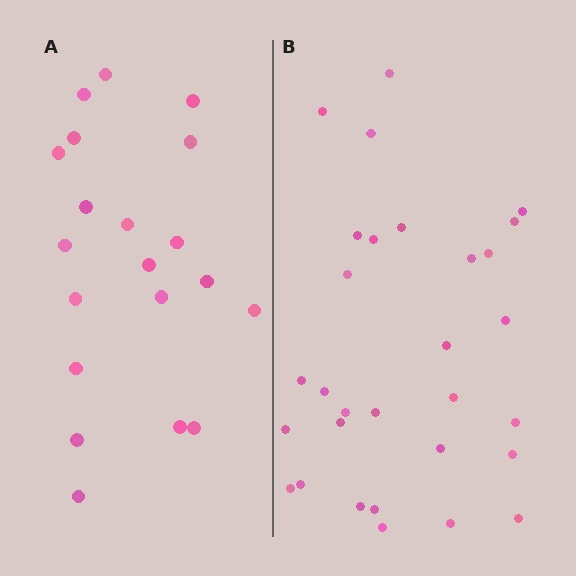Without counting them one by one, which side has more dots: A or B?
Region B (the right region) has more dots.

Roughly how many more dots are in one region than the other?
Region B has roughly 10 or so more dots than region A.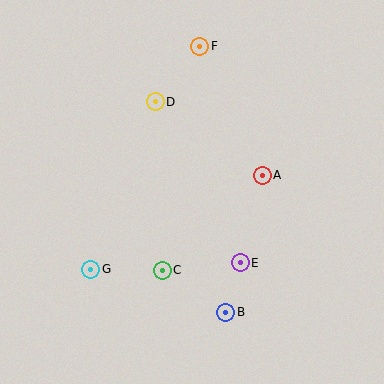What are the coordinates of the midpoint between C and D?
The midpoint between C and D is at (159, 186).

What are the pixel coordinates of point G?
Point G is at (91, 269).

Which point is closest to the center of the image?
Point A at (262, 175) is closest to the center.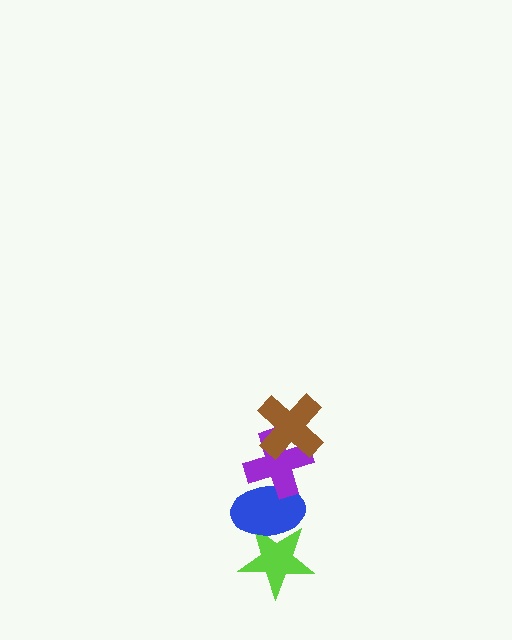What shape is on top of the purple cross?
The brown cross is on top of the purple cross.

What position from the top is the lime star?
The lime star is 4th from the top.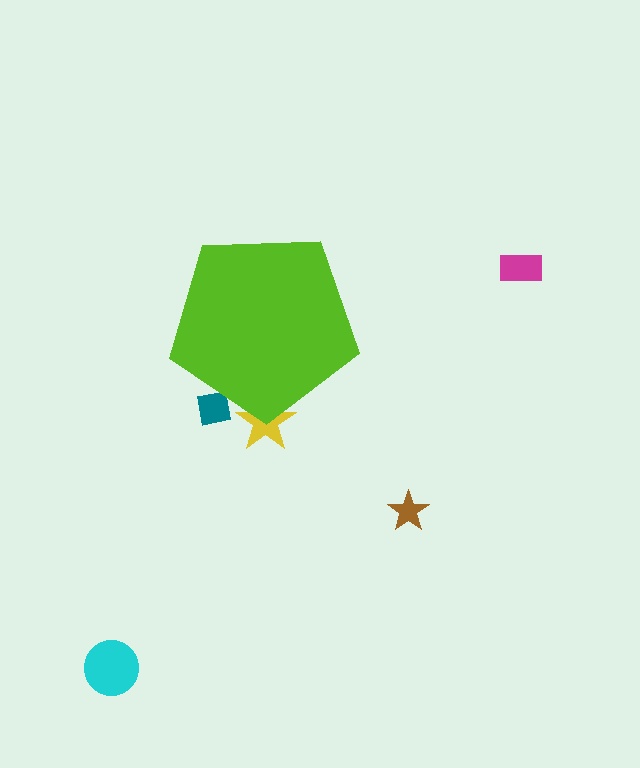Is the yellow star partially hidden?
Yes, the yellow star is partially hidden behind the lime pentagon.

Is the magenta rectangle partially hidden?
No, the magenta rectangle is fully visible.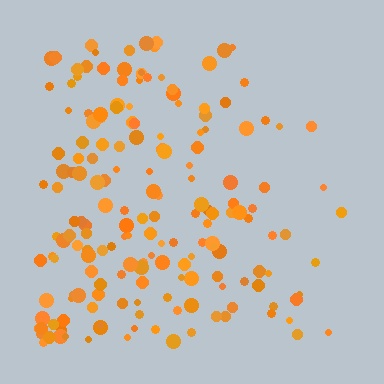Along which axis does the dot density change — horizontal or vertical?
Horizontal.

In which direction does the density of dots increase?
From right to left, with the left side densest.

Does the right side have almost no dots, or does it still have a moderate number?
Still a moderate number, just noticeably fewer than the left.